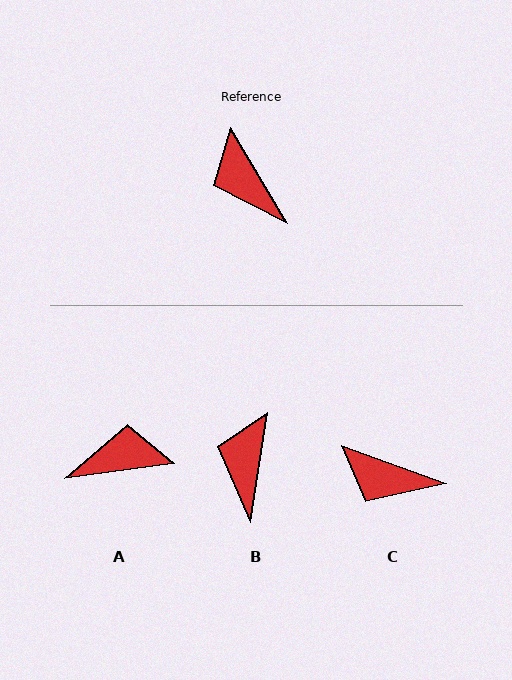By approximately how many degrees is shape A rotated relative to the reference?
Approximately 113 degrees clockwise.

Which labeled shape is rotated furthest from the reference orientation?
A, about 113 degrees away.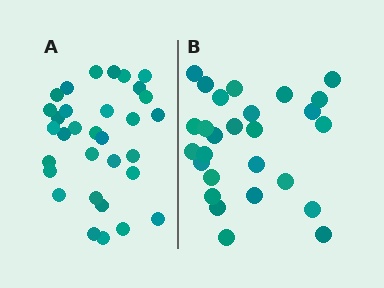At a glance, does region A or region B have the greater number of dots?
Region A (the left region) has more dots.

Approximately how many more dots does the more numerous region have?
Region A has about 5 more dots than region B.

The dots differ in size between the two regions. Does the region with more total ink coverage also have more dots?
No. Region B has more total ink coverage because its dots are larger, but region A actually contains more individual dots. Total area can be misleading — the number of items is what matters here.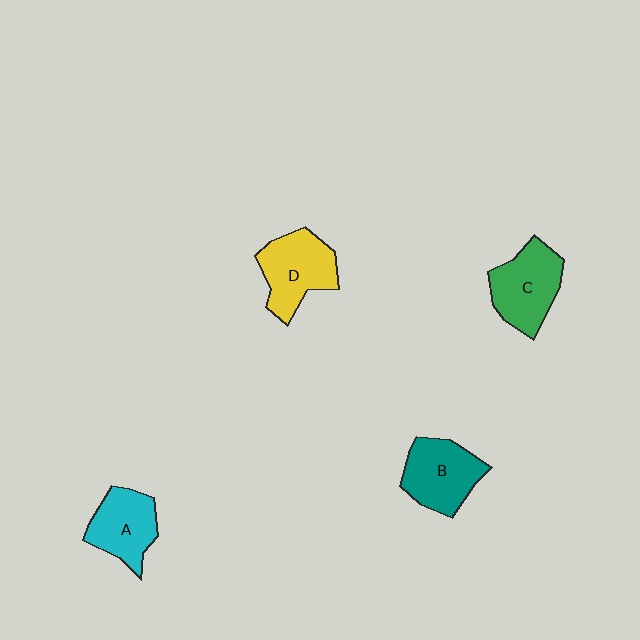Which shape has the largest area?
Shape D (yellow).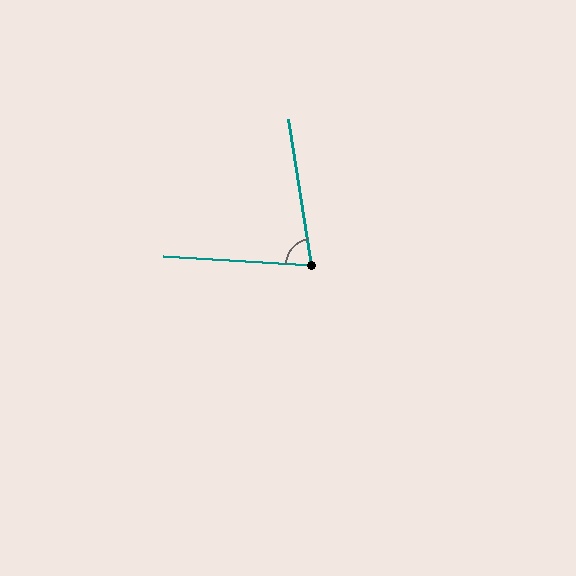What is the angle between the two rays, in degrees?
Approximately 77 degrees.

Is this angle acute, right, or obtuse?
It is acute.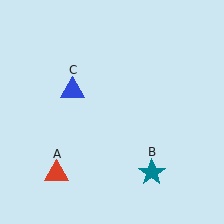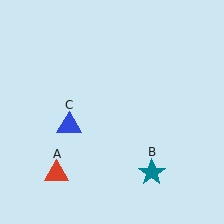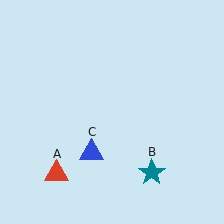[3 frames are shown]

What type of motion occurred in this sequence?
The blue triangle (object C) rotated counterclockwise around the center of the scene.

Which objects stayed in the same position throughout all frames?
Red triangle (object A) and teal star (object B) remained stationary.